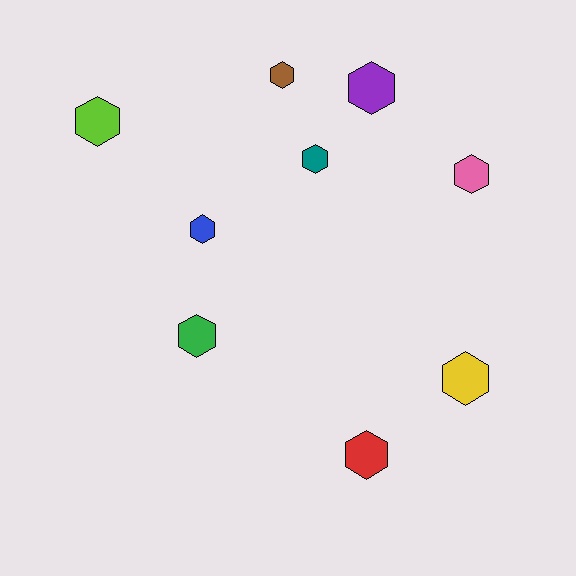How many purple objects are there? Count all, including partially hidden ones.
There is 1 purple object.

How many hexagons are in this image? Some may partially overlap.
There are 9 hexagons.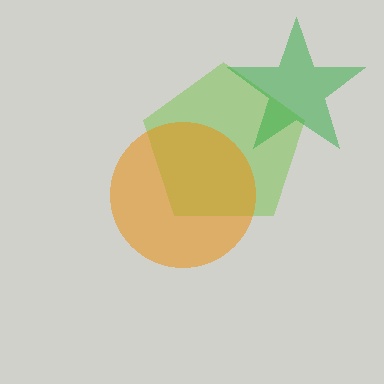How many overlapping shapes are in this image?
There are 3 overlapping shapes in the image.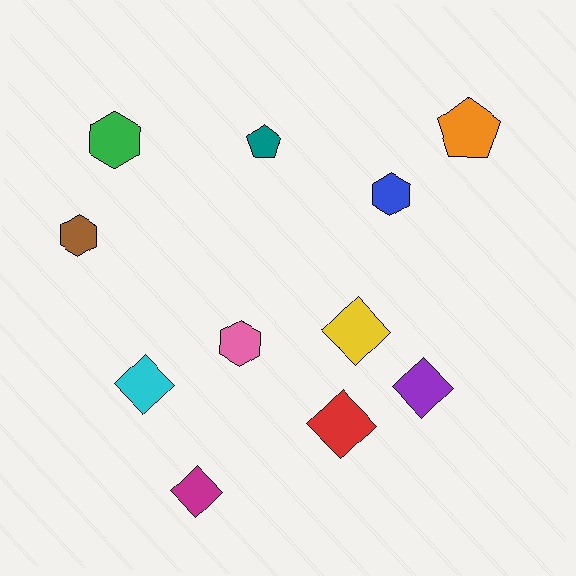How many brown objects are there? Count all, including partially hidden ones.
There is 1 brown object.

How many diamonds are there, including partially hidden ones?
There are 5 diamonds.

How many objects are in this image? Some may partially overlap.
There are 11 objects.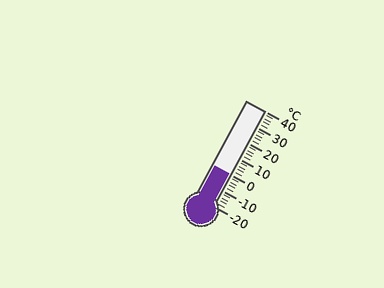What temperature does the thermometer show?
The thermometer shows approximately 0°C.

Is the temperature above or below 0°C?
The temperature is at 0°C.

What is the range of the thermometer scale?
The thermometer scale ranges from -20°C to 40°C.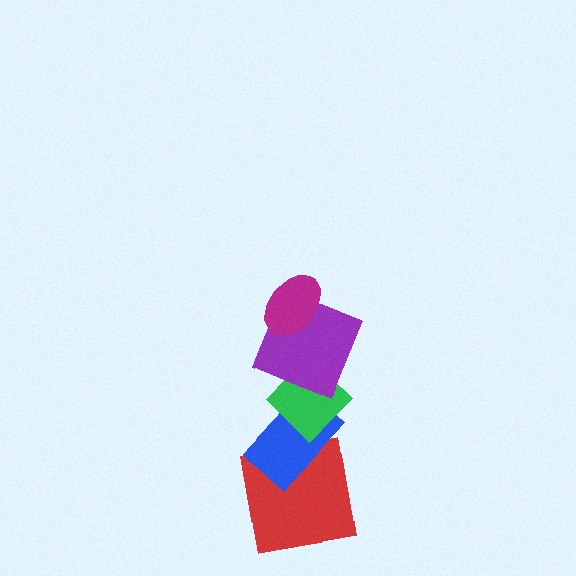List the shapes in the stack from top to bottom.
From top to bottom: the magenta ellipse, the purple square, the green diamond, the blue rectangle, the red square.